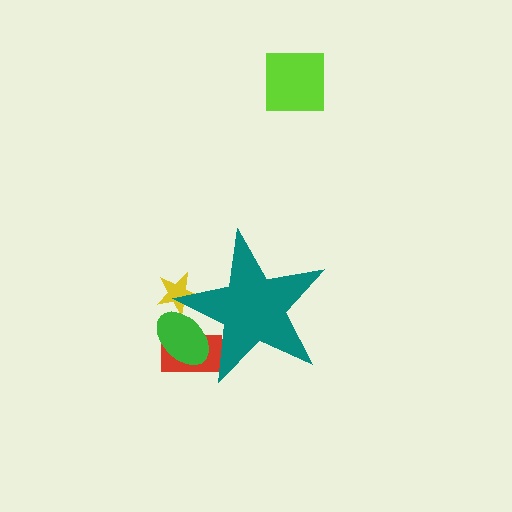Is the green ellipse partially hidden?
Yes, the green ellipse is partially hidden behind the teal star.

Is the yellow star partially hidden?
Yes, the yellow star is partially hidden behind the teal star.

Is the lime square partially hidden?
No, the lime square is fully visible.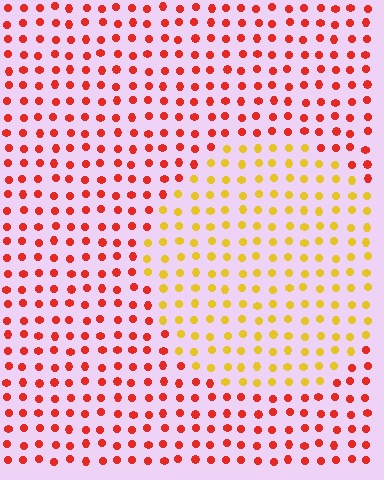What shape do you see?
I see a circle.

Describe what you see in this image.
The image is filled with small red elements in a uniform arrangement. A circle-shaped region is visible where the elements are tinted to a slightly different hue, forming a subtle color boundary.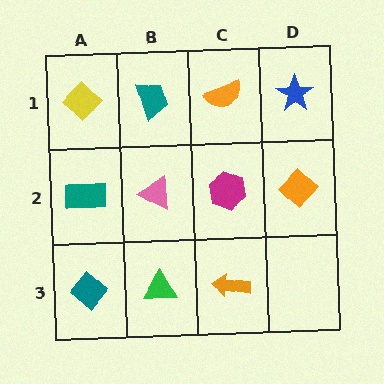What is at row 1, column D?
A blue star.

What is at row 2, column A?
A teal rectangle.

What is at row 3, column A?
A teal diamond.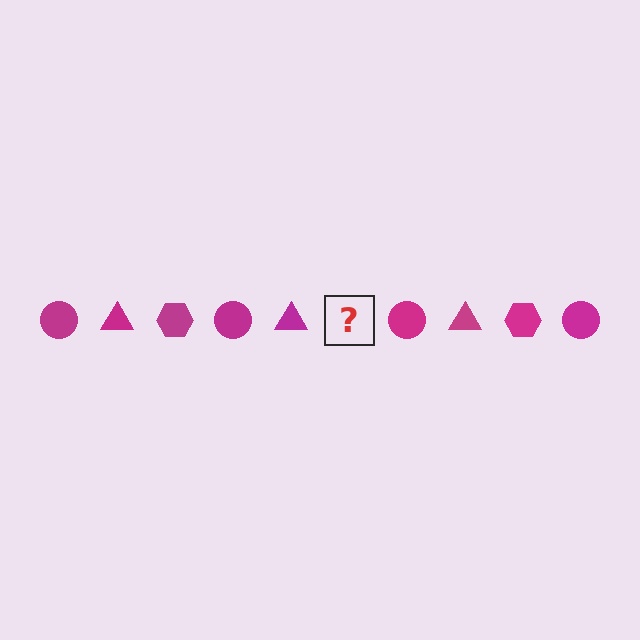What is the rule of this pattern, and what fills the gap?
The rule is that the pattern cycles through circle, triangle, hexagon shapes in magenta. The gap should be filled with a magenta hexagon.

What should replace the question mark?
The question mark should be replaced with a magenta hexagon.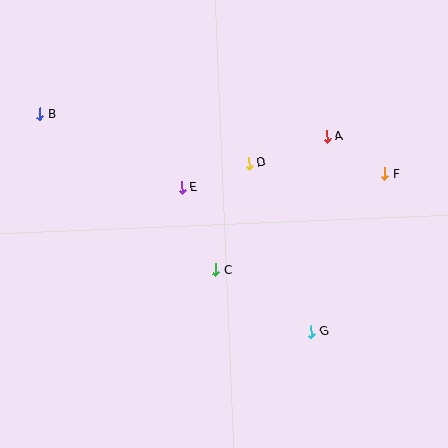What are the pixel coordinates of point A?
Point A is at (327, 137).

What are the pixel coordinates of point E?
Point E is at (182, 188).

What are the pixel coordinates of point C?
Point C is at (215, 270).